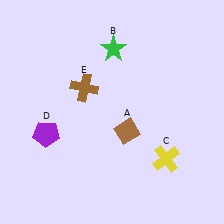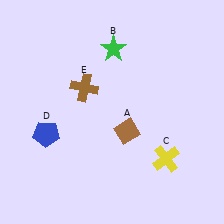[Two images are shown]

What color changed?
The pentagon (D) changed from purple in Image 1 to blue in Image 2.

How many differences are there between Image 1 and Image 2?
There is 1 difference between the two images.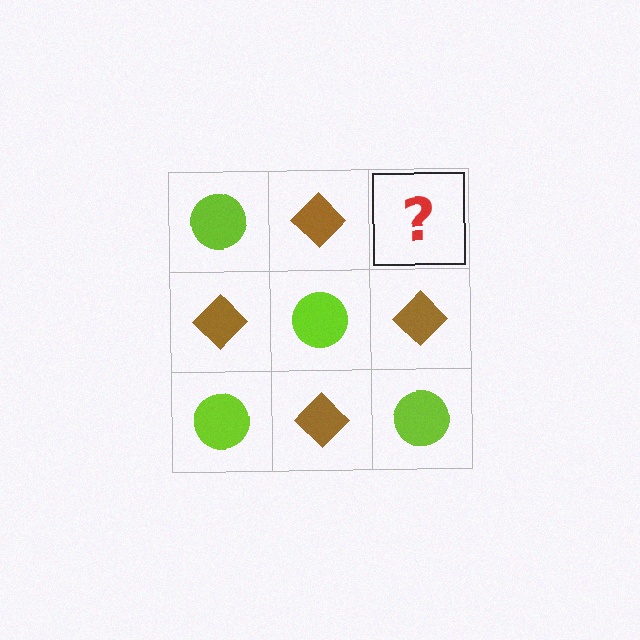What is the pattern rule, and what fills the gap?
The rule is that it alternates lime circle and brown diamond in a checkerboard pattern. The gap should be filled with a lime circle.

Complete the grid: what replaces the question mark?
The question mark should be replaced with a lime circle.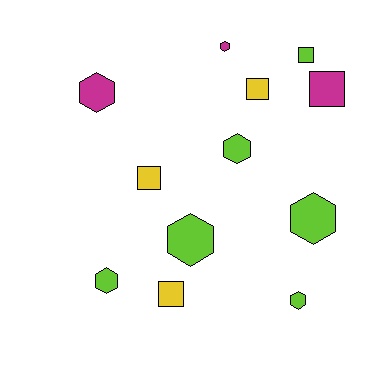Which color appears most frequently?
Lime, with 6 objects.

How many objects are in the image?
There are 12 objects.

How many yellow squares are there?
There are 3 yellow squares.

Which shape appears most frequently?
Hexagon, with 7 objects.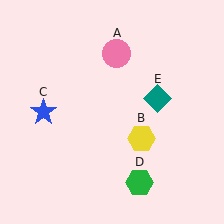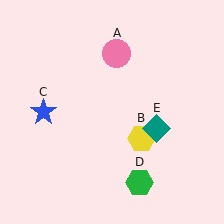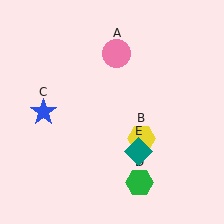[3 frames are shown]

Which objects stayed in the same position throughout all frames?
Pink circle (object A) and yellow hexagon (object B) and blue star (object C) and green hexagon (object D) remained stationary.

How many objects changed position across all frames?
1 object changed position: teal diamond (object E).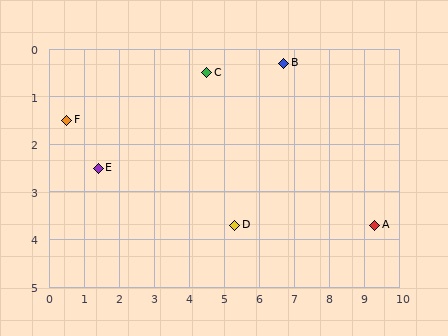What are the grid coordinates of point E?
Point E is at approximately (1.4, 2.5).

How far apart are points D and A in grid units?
Points D and A are about 4.0 grid units apart.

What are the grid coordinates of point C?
Point C is at approximately (4.5, 0.5).